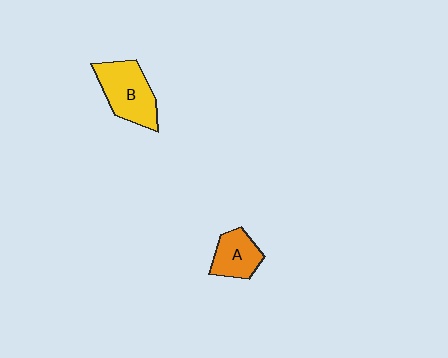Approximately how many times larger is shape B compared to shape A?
Approximately 1.5 times.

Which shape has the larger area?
Shape B (yellow).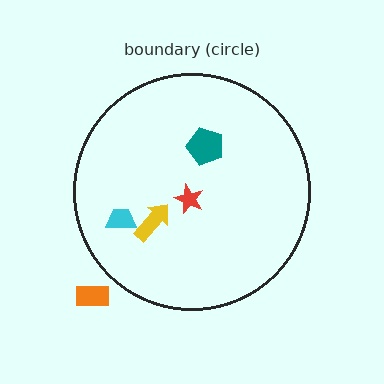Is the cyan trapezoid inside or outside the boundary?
Inside.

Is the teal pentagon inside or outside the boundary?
Inside.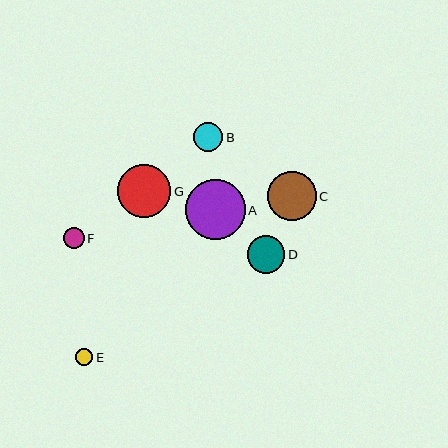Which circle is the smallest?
Circle E is the smallest with a size of approximately 17 pixels.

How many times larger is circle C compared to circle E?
Circle C is approximately 2.9 times the size of circle E.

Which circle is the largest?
Circle A is the largest with a size of approximately 60 pixels.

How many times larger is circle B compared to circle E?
Circle B is approximately 1.7 times the size of circle E.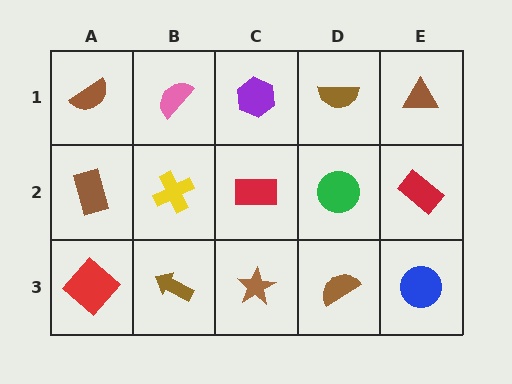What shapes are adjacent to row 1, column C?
A red rectangle (row 2, column C), a pink semicircle (row 1, column B), a brown semicircle (row 1, column D).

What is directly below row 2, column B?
A brown arrow.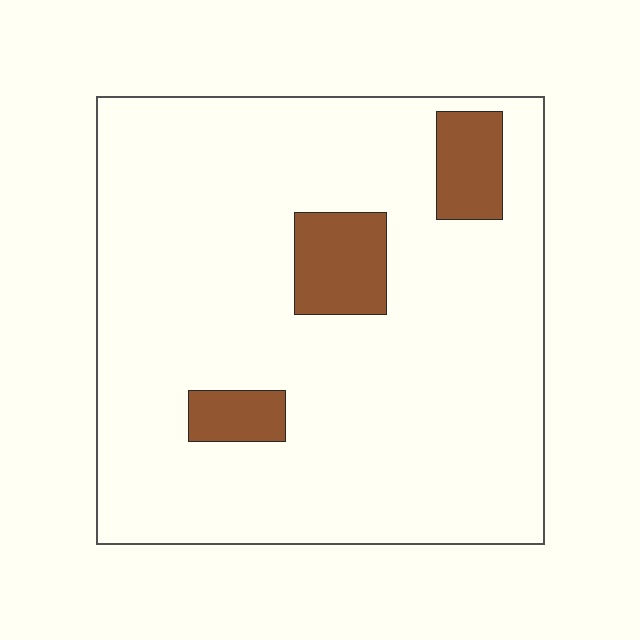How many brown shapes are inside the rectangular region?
3.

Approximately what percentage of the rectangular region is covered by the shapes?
Approximately 10%.